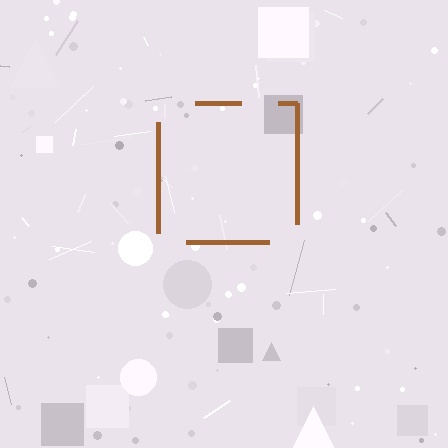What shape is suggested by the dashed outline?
The dashed outline suggests a square.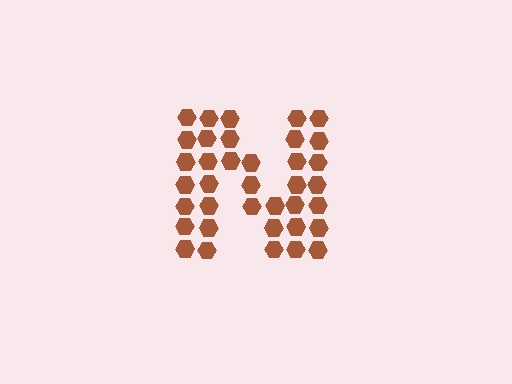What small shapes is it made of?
It is made of small hexagons.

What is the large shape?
The large shape is the letter N.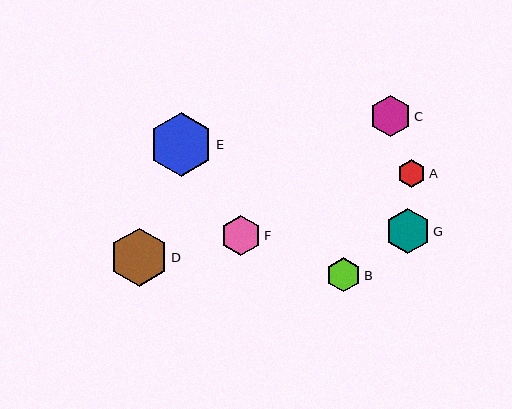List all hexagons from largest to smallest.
From largest to smallest: E, D, G, C, F, B, A.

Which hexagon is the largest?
Hexagon E is the largest with a size of approximately 64 pixels.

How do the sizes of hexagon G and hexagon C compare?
Hexagon G and hexagon C are approximately the same size.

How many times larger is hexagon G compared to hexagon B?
Hexagon G is approximately 1.3 times the size of hexagon B.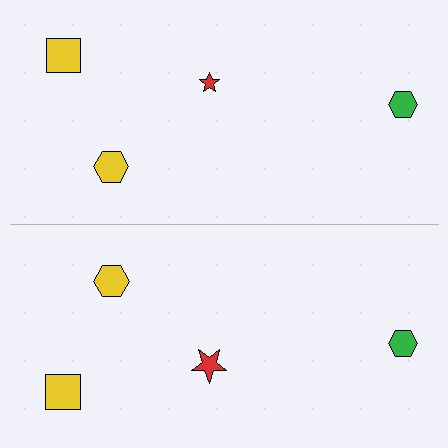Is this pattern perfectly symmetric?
No, the pattern is not perfectly symmetric. The red star on the bottom side has a different size than its mirror counterpart.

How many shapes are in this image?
There are 8 shapes in this image.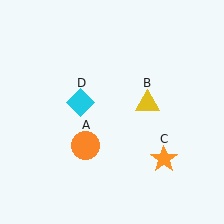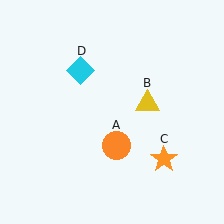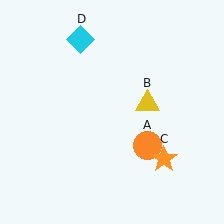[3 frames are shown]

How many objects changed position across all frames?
2 objects changed position: orange circle (object A), cyan diamond (object D).